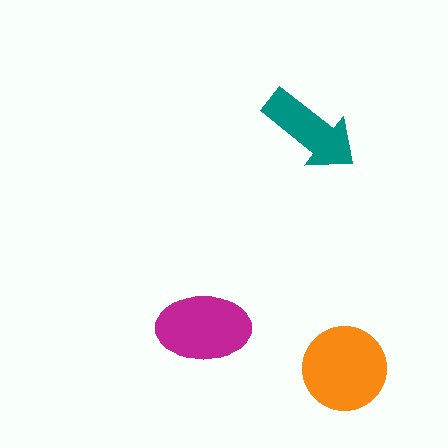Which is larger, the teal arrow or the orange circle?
The orange circle.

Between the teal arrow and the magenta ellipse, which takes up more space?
The magenta ellipse.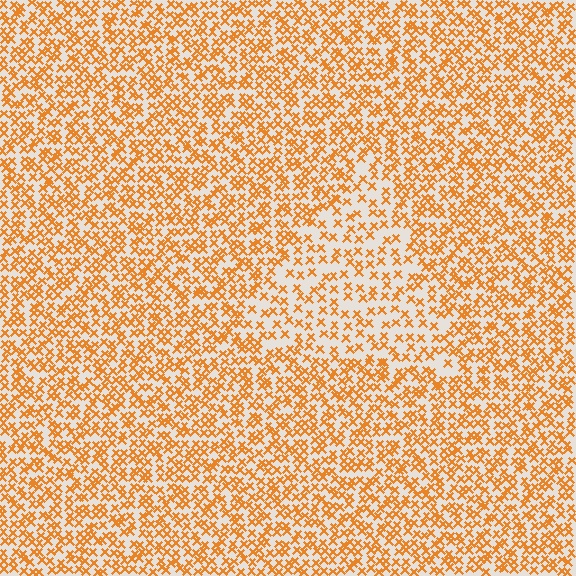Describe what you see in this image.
The image contains small orange elements arranged at two different densities. A triangle-shaped region is visible where the elements are less densely packed than the surrounding area.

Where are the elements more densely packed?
The elements are more densely packed outside the triangle boundary.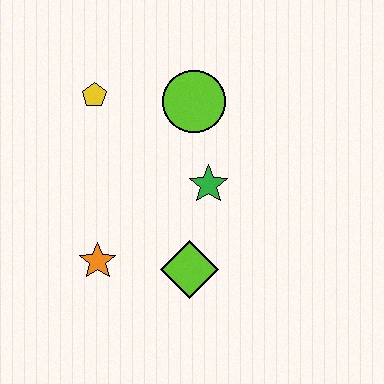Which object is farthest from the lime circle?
The orange star is farthest from the lime circle.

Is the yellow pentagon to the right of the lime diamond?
No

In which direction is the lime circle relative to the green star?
The lime circle is above the green star.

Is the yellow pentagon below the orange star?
No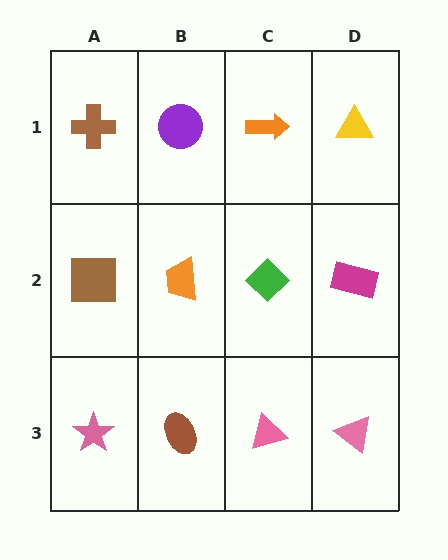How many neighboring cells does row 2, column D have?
3.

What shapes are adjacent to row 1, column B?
An orange trapezoid (row 2, column B), a brown cross (row 1, column A), an orange arrow (row 1, column C).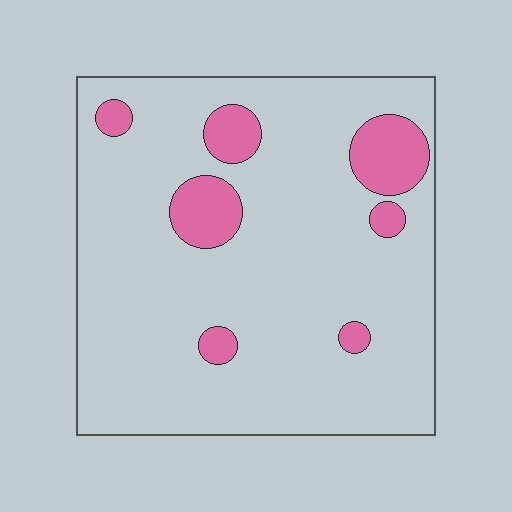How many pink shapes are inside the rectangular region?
7.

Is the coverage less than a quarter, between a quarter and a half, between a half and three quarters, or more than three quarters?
Less than a quarter.